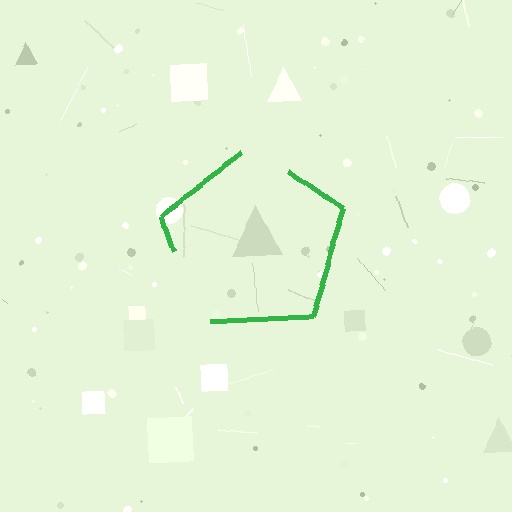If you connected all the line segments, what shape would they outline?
They would outline a pentagon.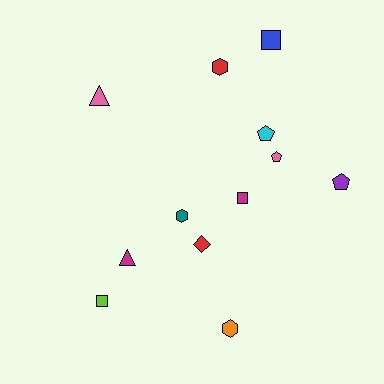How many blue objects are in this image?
There is 1 blue object.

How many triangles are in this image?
There are 2 triangles.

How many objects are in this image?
There are 12 objects.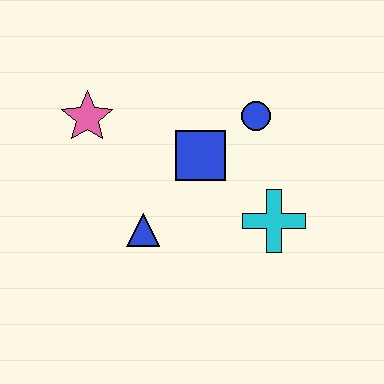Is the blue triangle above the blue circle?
No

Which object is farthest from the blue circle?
The pink star is farthest from the blue circle.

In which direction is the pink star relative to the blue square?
The pink star is to the left of the blue square.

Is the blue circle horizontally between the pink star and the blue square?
No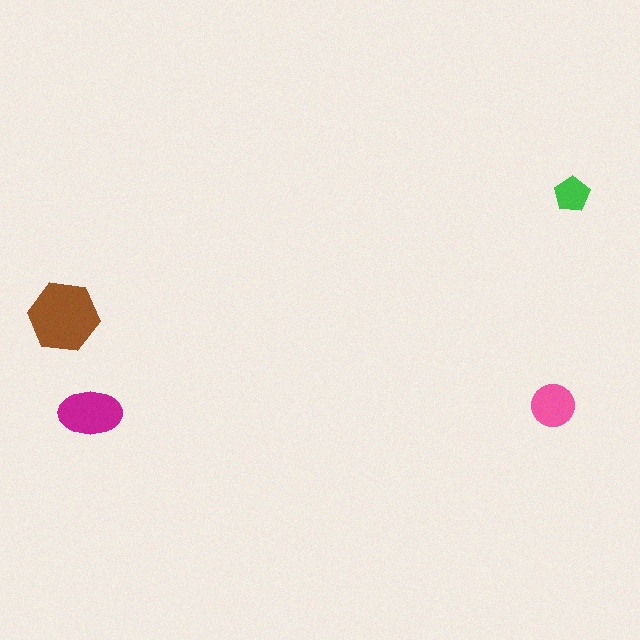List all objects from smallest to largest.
The green pentagon, the pink circle, the magenta ellipse, the brown hexagon.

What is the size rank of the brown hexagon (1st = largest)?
1st.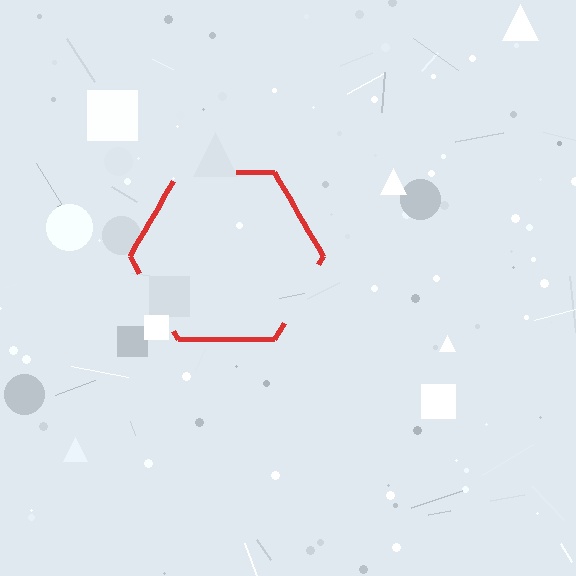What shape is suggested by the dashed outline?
The dashed outline suggests a hexagon.